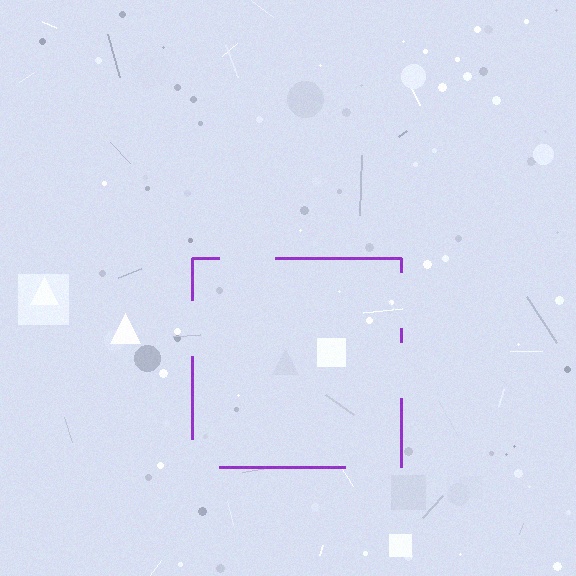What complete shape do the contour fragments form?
The contour fragments form a square.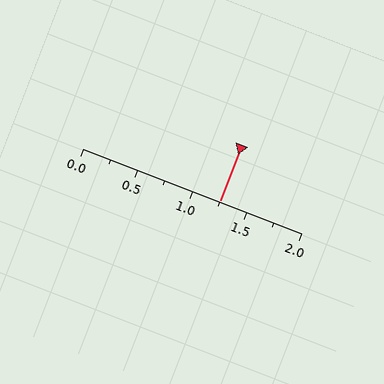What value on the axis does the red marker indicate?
The marker indicates approximately 1.25.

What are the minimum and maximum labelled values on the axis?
The axis runs from 0.0 to 2.0.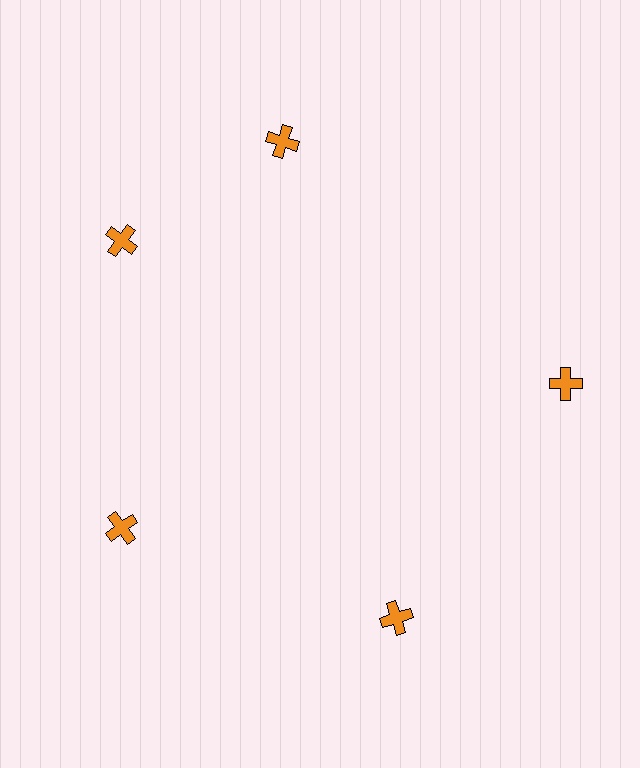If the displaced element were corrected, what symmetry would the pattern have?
It would have 5-fold rotational symmetry — the pattern would map onto itself every 72 degrees.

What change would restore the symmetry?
The symmetry would be restored by rotating it back into even spacing with its neighbors so that all 5 crosses sit at equal angles and equal distance from the center.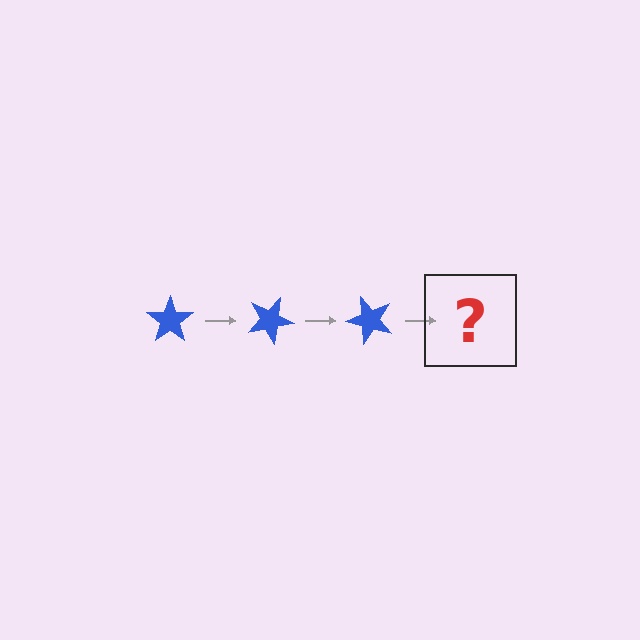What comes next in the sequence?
The next element should be a blue star rotated 75 degrees.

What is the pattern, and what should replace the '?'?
The pattern is that the star rotates 25 degrees each step. The '?' should be a blue star rotated 75 degrees.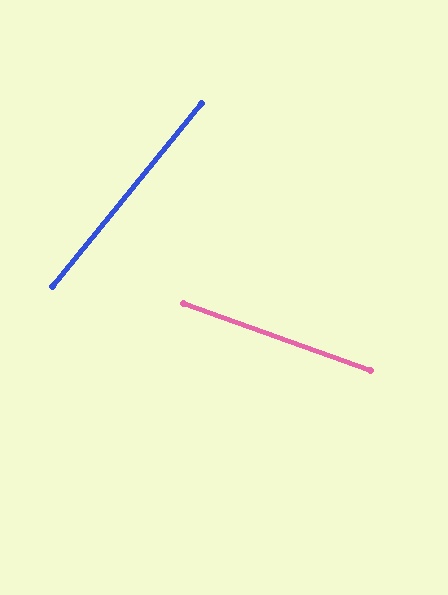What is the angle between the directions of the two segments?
Approximately 71 degrees.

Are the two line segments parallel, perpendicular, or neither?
Neither parallel nor perpendicular — they differ by about 71°.